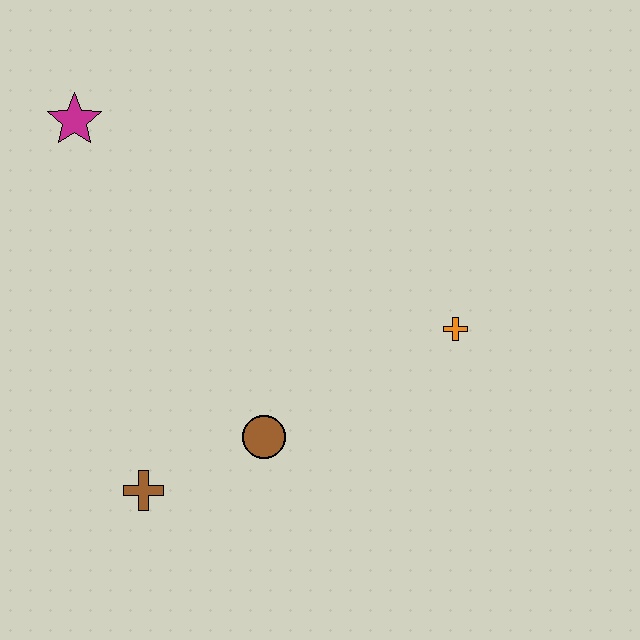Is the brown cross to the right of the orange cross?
No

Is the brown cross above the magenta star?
No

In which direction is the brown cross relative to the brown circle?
The brown cross is to the left of the brown circle.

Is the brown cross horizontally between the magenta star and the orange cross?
Yes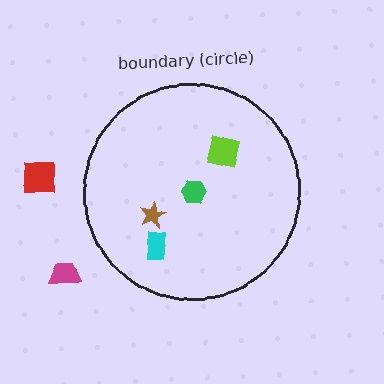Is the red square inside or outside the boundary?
Outside.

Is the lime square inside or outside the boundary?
Inside.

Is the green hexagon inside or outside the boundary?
Inside.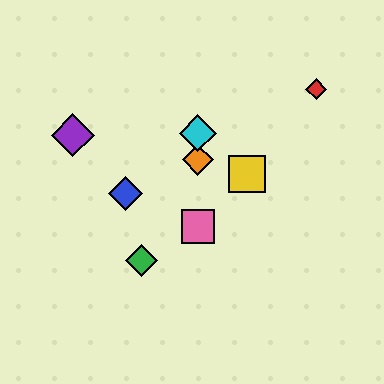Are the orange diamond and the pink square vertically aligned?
Yes, both are at x≈198.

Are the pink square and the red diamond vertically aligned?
No, the pink square is at x≈198 and the red diamond is at x≈316.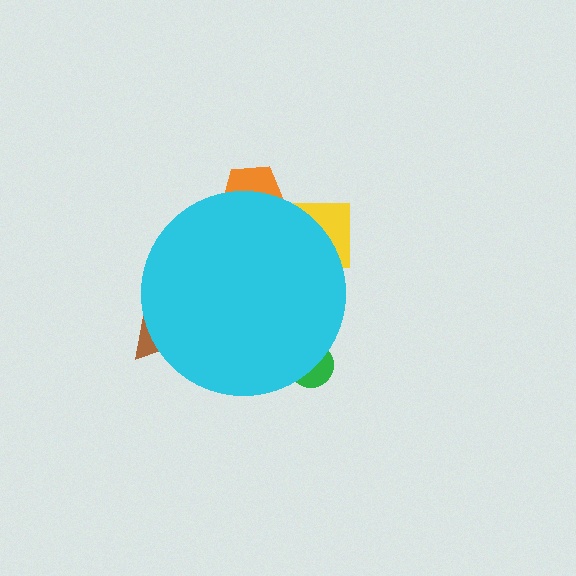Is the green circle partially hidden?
Yes, the green circle is partially hidden behind the cyan circle.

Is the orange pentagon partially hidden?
Yes, the orange pentagon is partially hidden behind the cyan circle.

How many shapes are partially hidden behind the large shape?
4 shapes are partially hidden.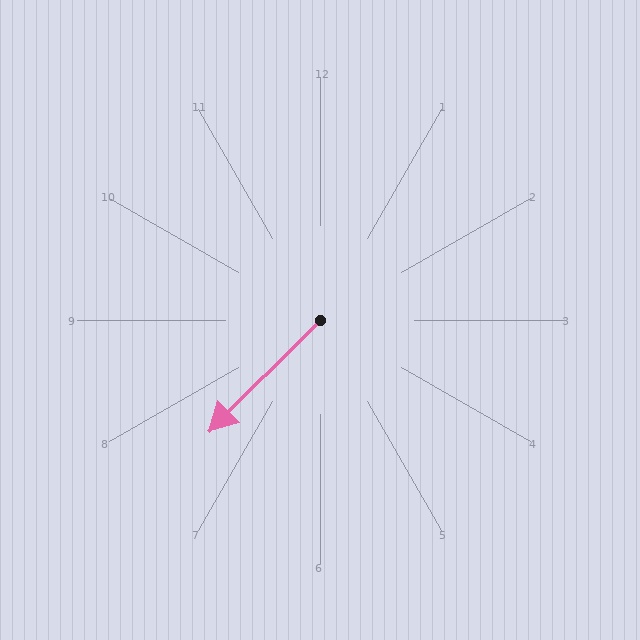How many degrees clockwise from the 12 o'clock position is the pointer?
Approximately 225 degrees.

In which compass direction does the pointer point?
Southwest.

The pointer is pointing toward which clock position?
Roughly 7 o'clock.